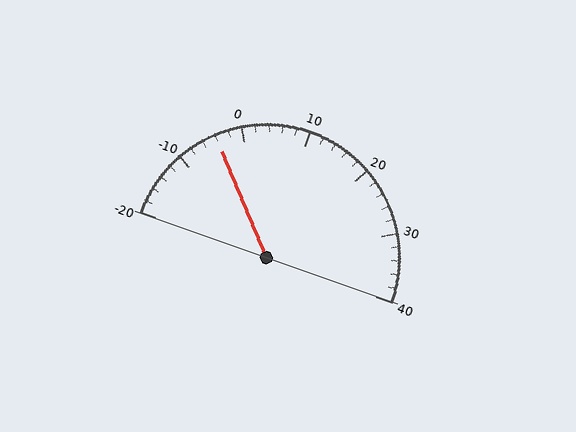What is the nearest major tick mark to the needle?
The nearest major tick mark is 0.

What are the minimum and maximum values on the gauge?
The gauge ranges from -20 to 40.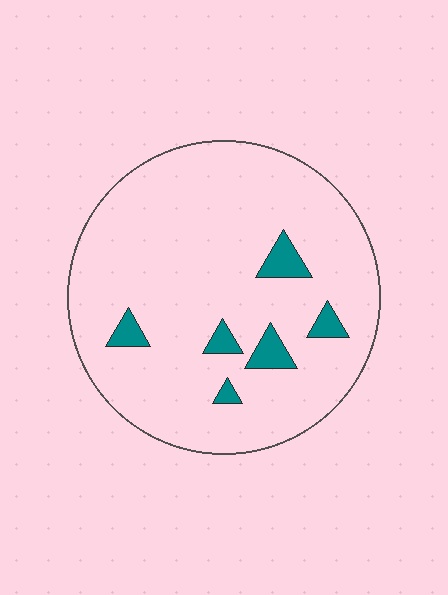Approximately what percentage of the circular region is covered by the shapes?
Approximately 5%.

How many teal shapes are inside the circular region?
6.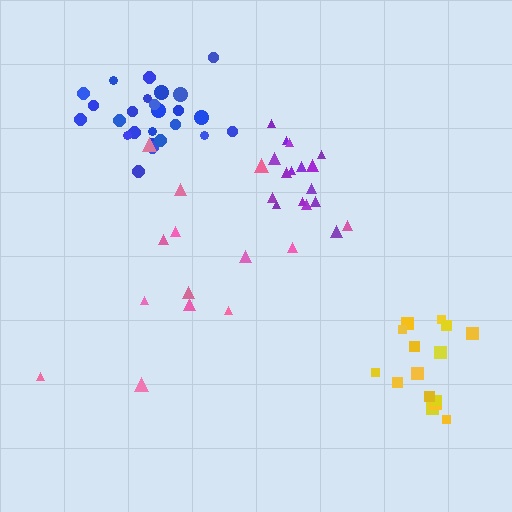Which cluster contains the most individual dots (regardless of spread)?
Blue (25).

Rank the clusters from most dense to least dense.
purple, blue, yellow, pink.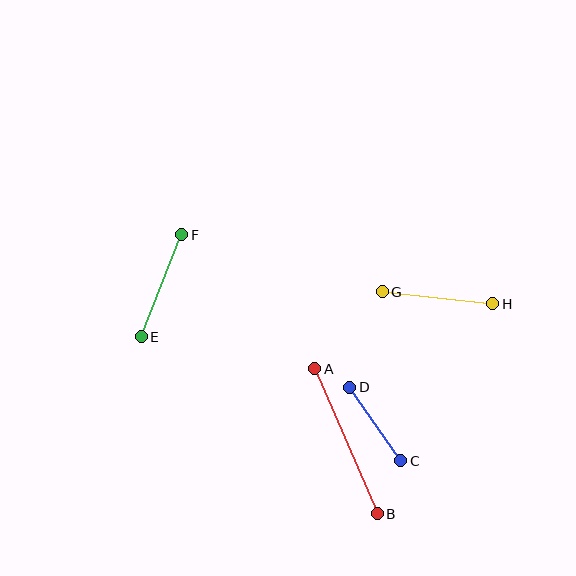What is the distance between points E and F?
The distance is approximately 110 pixels.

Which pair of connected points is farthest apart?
Points A and B are farthest apart.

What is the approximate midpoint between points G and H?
The midpoint is at approximately (437, 298) pixels.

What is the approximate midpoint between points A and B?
The midpoint is at approximately (346, 441) pixels.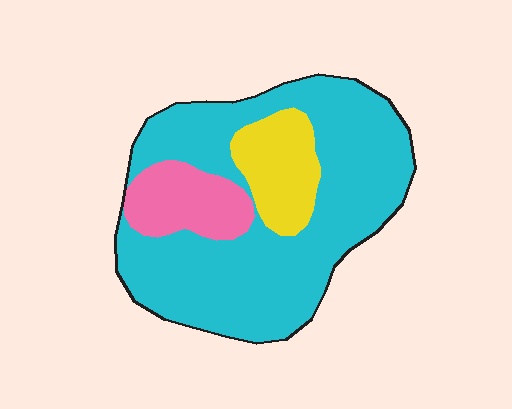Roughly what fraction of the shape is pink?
Pink takes up less than a quarter of the shape.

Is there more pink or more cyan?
Cyan.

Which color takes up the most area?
Cyan, at roughly 75%.